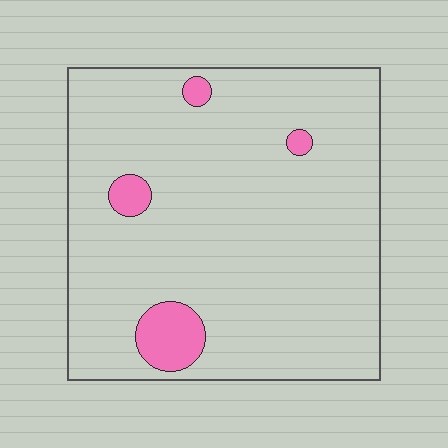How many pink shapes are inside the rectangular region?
4.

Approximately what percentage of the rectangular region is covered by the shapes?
Approximately 5%.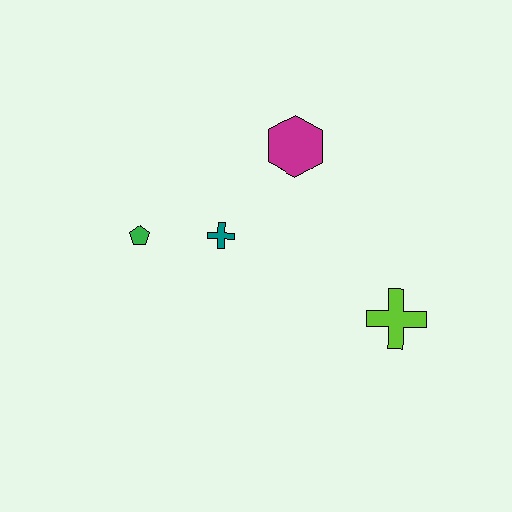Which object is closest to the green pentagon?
The teal cross is closest to the green pentagon.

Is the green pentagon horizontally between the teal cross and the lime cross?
No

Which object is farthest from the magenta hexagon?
The lime cross is farthest from the magenta hexagon.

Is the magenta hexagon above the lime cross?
Yes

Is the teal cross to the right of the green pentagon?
Yes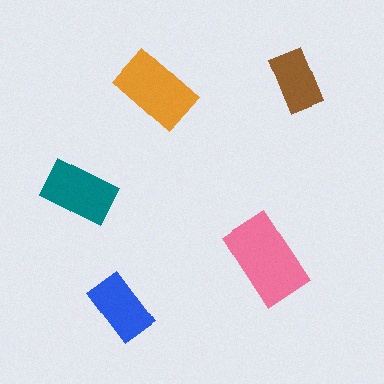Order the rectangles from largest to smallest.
the pink one, the orange one, the teal one, the blue one, the brown one.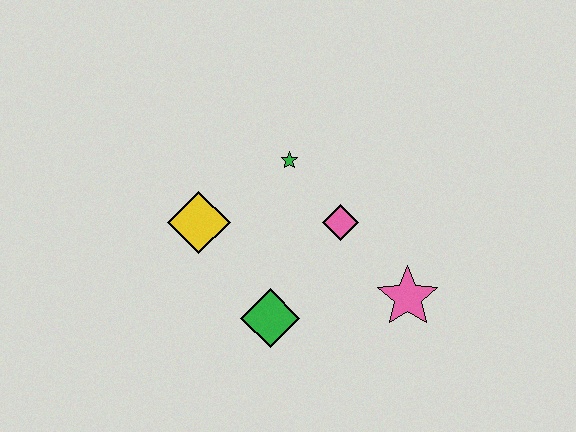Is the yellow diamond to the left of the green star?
Yes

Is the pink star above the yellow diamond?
No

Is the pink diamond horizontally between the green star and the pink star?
Yes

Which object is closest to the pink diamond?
The green star is closest to the pink diamond.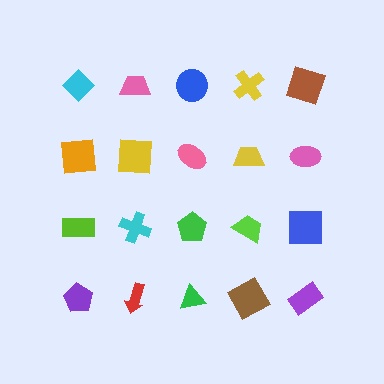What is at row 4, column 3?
A green triangle.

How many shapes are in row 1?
5 shapes.